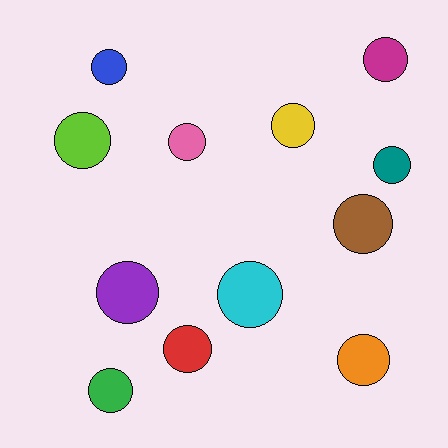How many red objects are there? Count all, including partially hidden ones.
There is 1 red object.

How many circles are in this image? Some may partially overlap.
There are 12 circles.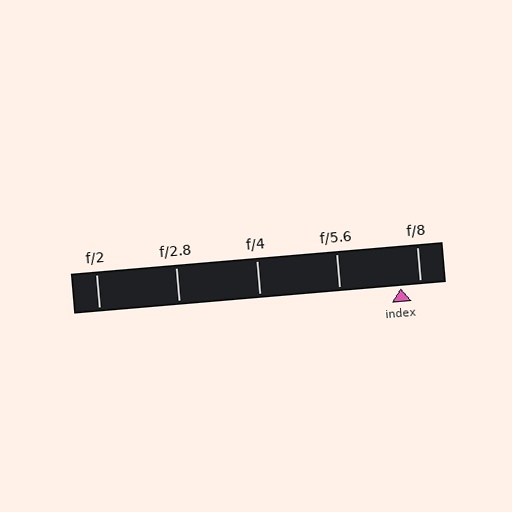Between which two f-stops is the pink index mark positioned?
The index mark is between f/5.6 and f/8.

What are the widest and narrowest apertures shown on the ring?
The widest aperture shown is f/2 and the narrowest is f/8.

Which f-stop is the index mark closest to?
The index mark is closest to f/8.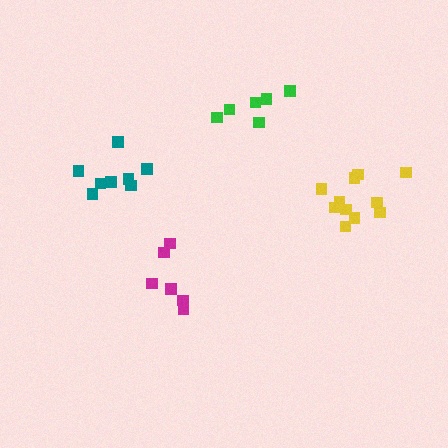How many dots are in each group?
Group 1: 6 dots, Group 2: 8 dots, Group 3: 6 dots, Group 4: 11 dots (31 total).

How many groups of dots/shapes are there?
There are 4 groups.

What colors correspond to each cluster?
The clusters are colored: magenta, teal, green, yellow.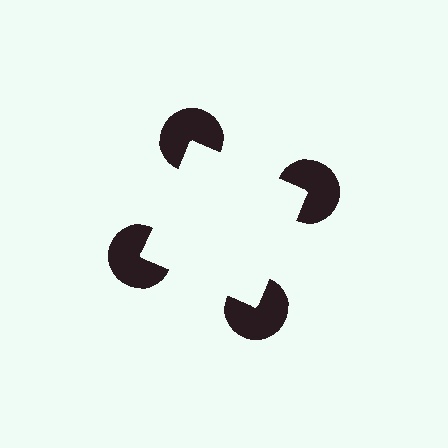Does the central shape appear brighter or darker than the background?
It typically appears slightly brighter than the background, even though no actual brightness change is drawn.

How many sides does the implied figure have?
4 sides.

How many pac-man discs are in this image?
There are 4 — one at each vertex of the illusory square.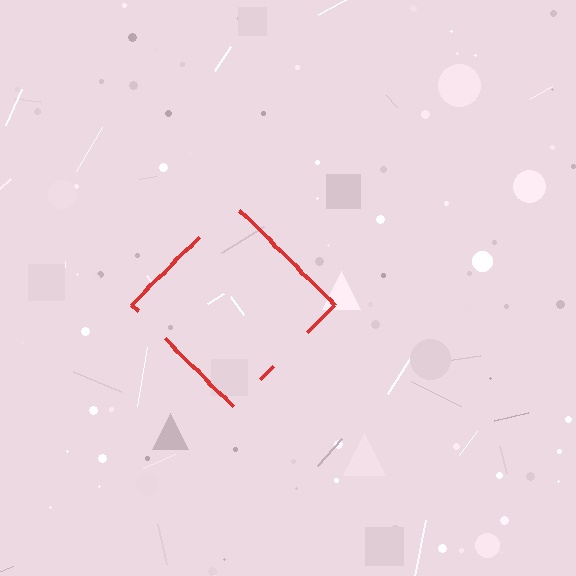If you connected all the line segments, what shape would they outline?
They would outline a diamond.